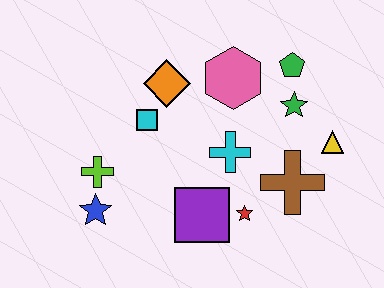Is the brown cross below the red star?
No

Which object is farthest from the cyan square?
The yellow triangle is farthest from the cyan square.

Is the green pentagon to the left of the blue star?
No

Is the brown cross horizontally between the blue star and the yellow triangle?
Yes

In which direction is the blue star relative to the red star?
The blue star is to the left of the red star.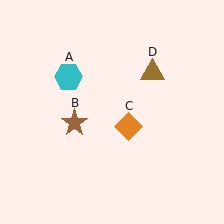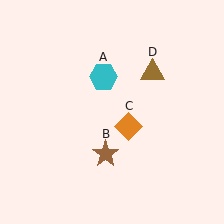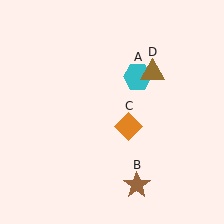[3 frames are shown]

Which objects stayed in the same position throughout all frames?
Orange diamond (object C) and brown triangle (object D) remained stationary.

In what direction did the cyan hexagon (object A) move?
The cyan hexagon (object A) moved right.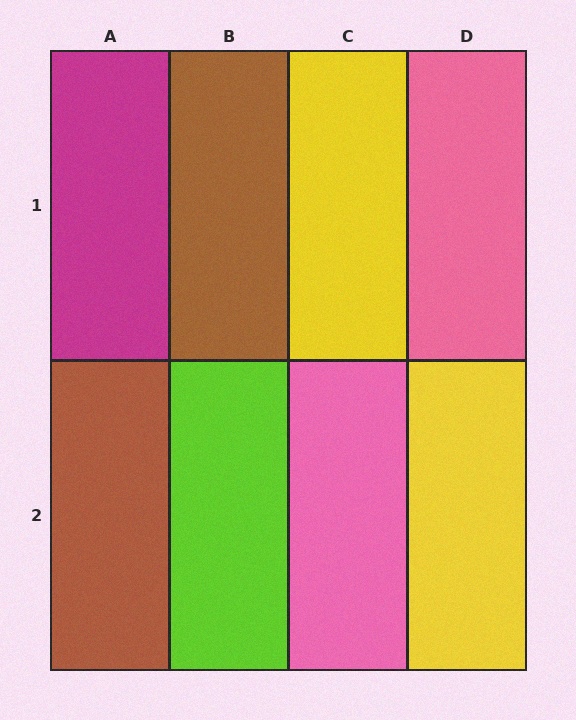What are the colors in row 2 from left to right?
Brown, lime, pink, yellow.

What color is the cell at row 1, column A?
Magenta.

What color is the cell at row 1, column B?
Brown.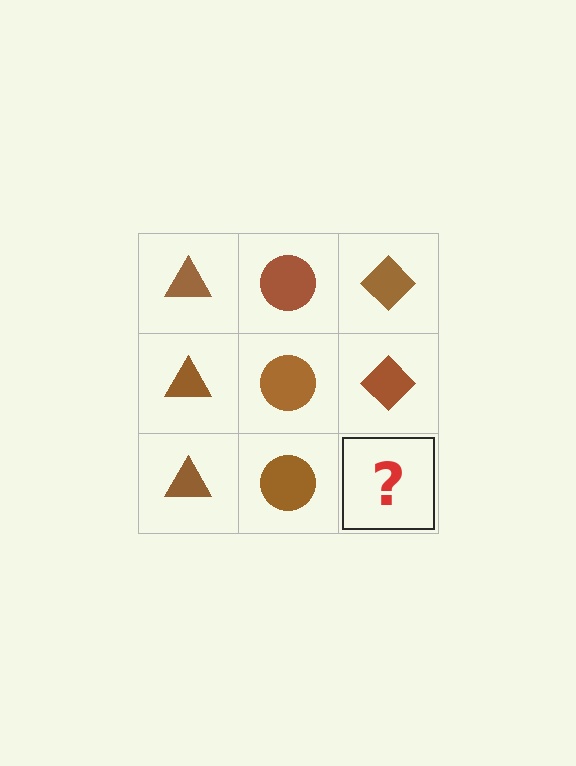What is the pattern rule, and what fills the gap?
The rule is that each column has a consistent shape. The gap should be filled with a brown diamond.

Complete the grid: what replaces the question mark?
The question mark should be replaced with a brown diamond.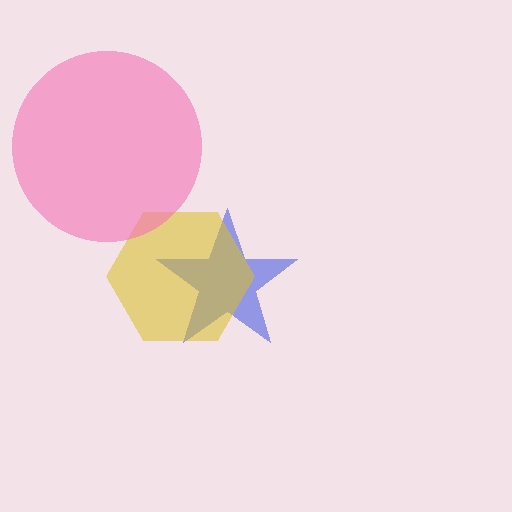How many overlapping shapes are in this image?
There are 3 overlapping shapes in the image.